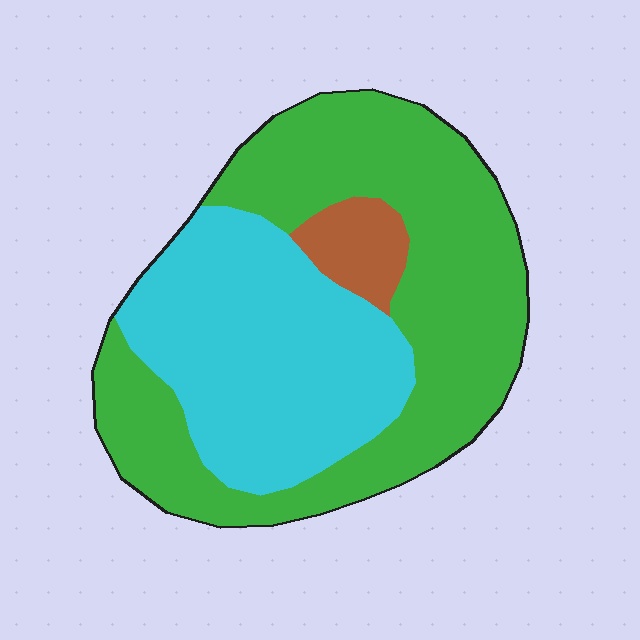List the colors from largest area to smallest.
From largest to smallest: green, cyan, brown.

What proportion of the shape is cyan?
Cyan takes up about two fifths (2/5) of the shape.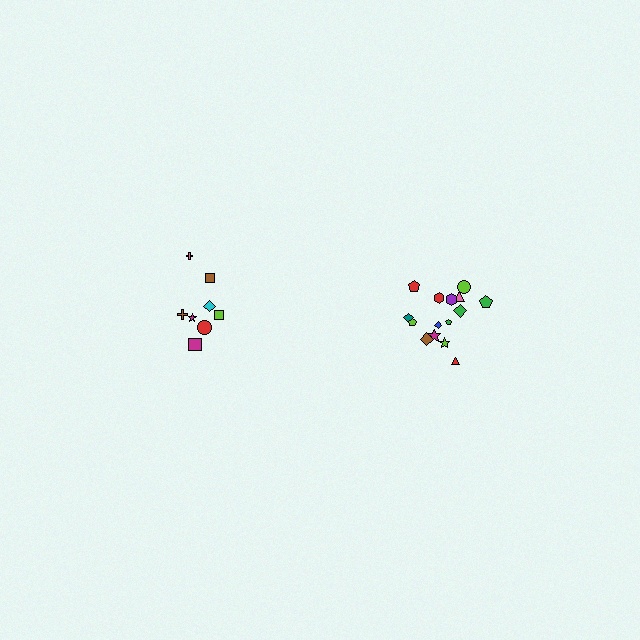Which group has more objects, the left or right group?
The right group.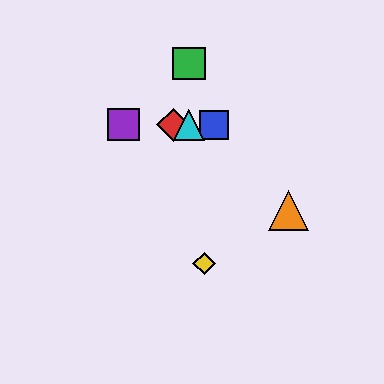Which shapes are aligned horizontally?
The red diamond, the blue square, the purple square, the cyan triangle are aligned horizontally.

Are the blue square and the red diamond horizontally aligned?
Yes, both are at y≈125.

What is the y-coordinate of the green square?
The green square is at y≈64.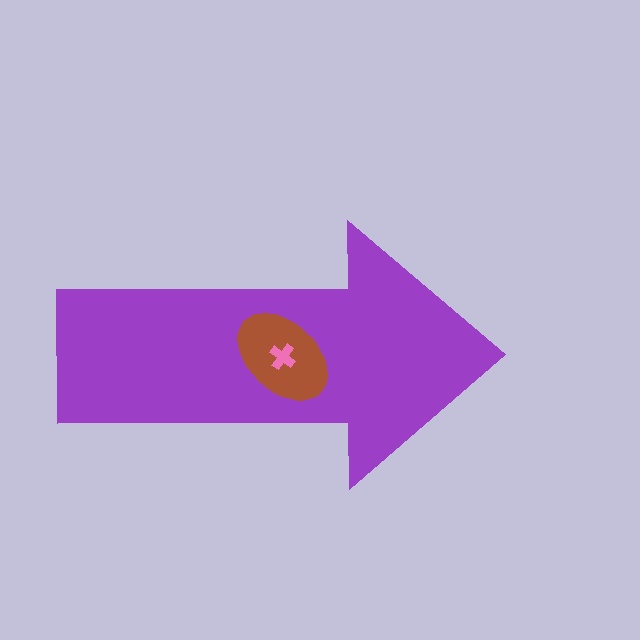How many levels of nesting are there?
3.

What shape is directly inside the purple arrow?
The brown ellipse.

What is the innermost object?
The pink cross.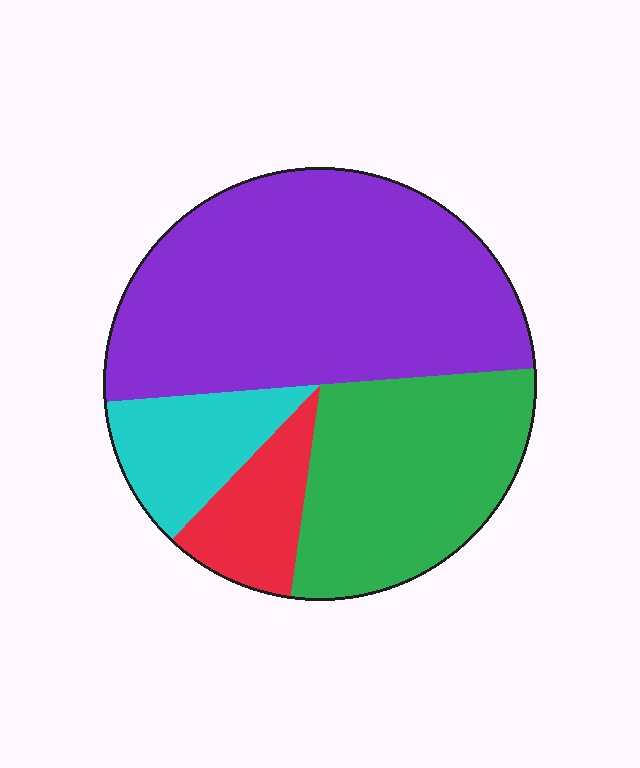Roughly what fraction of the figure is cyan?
Cyan takes up about one eighth (1/8) of the figure.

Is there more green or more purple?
Purple.